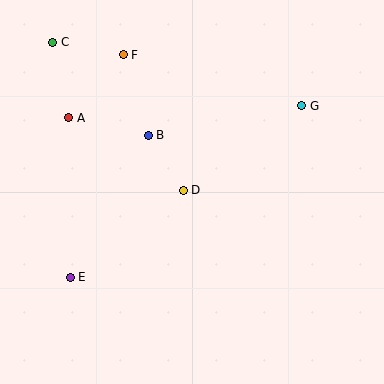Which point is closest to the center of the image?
Point D at (183, 190) is closest to the center.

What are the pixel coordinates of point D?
Point D is at (183, 190).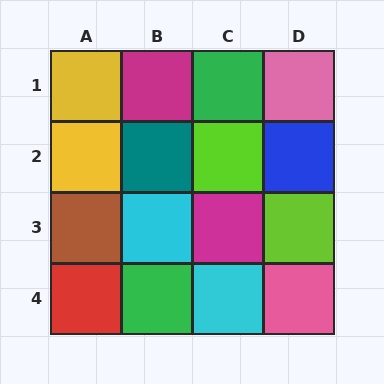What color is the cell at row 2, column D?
Blue.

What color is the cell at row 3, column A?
Brown.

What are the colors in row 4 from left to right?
Red, green, cyan, pink.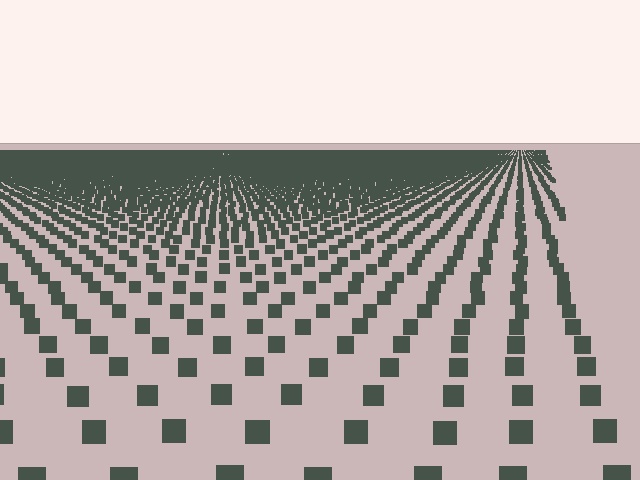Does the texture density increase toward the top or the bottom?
Density increases toward the top.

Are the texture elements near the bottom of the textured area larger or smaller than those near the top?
Larger. Near the bottom, elements are closer to the viewer and appear at a bigger on-screen size.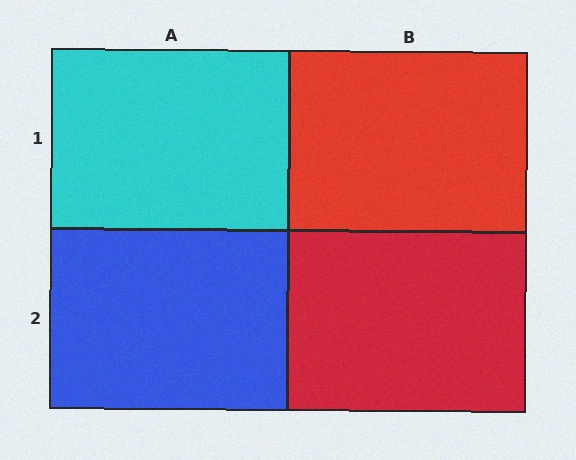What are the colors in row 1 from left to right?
Cyan, red.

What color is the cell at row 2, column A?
Blue.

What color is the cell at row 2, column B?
Red.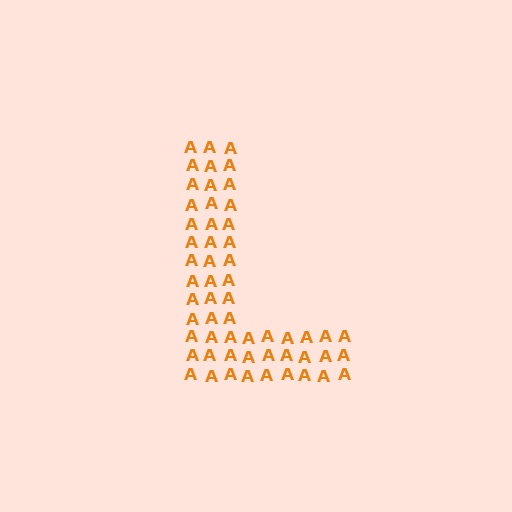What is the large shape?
The large shape is the letter L.